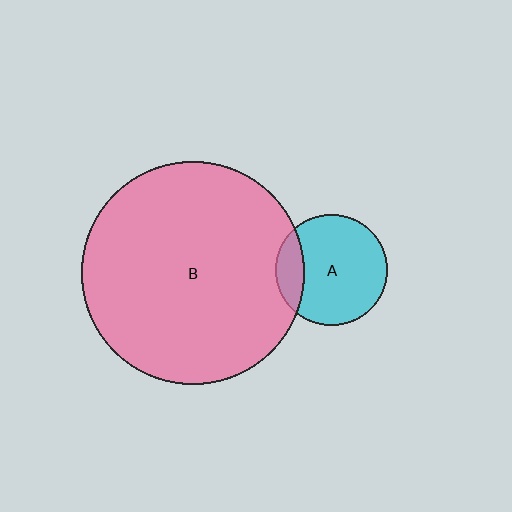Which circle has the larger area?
Circle B (pink).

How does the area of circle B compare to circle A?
Approximately 4.0 times.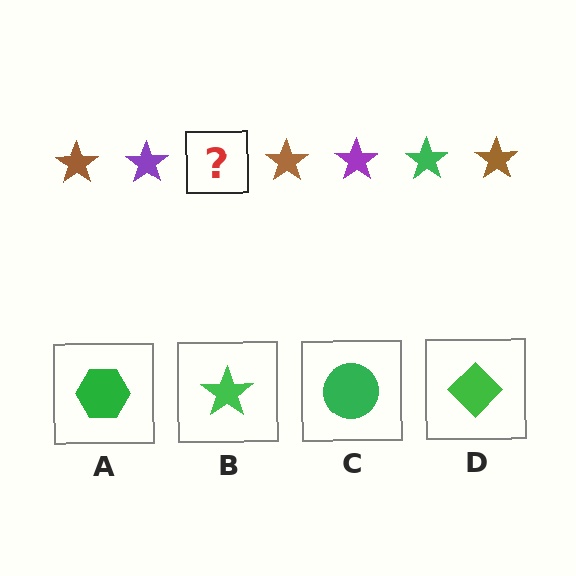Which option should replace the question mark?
Option B.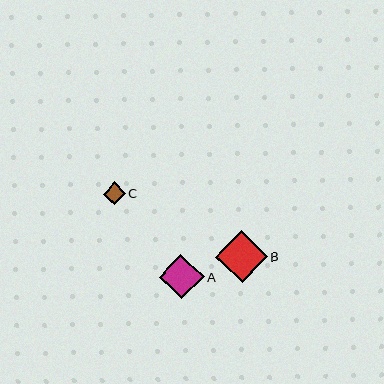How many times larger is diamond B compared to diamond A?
Diamond B is approximately 1.2 times the size of diamond A.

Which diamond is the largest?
Diamond B is the largest with a size of approximately 52 pixels.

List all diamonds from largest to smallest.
From largest to smallest: B, A, C.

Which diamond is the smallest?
Diamond C is the smallest with a size of approximately 22 pixels.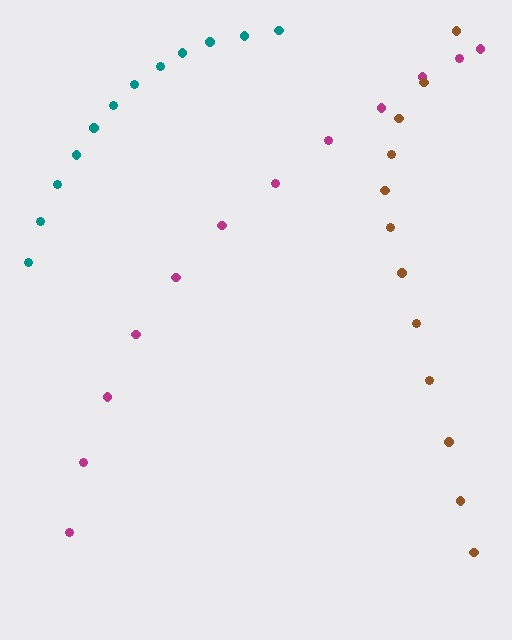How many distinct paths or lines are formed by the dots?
There are 3 distinct paths.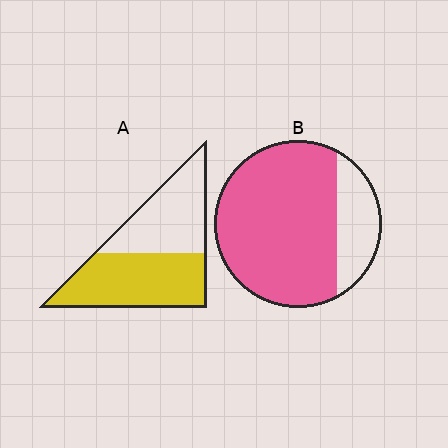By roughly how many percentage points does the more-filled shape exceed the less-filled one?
By roughly 25 percentage points (B over A).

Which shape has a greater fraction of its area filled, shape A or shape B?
Shape B.